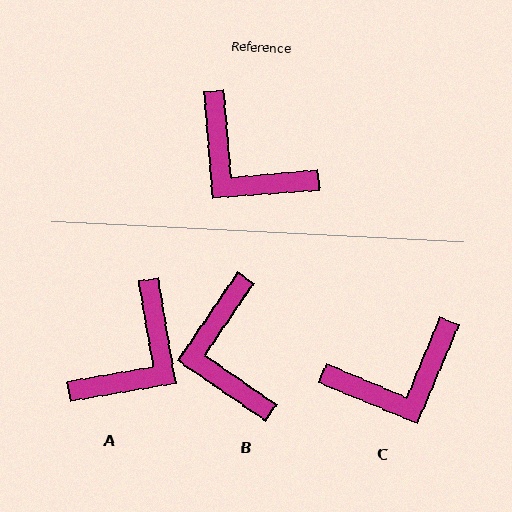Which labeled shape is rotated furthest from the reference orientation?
A, about 95 degrees away.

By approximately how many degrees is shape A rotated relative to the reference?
Approximately 95 degrees counter-clockwise.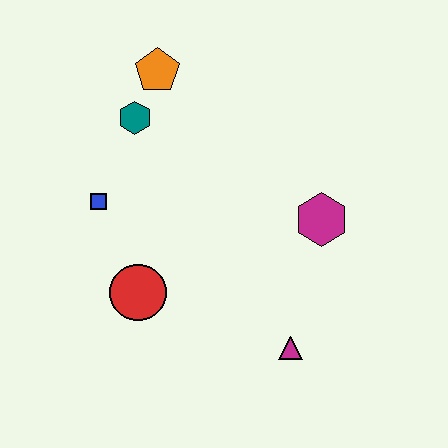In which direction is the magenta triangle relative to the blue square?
The magenta triangle is to the right of the blue square.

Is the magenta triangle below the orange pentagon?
Yes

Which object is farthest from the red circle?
The orange pentagon is farthest from the red circle.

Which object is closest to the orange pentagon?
The teal hexagon is closest to the orange pentagon.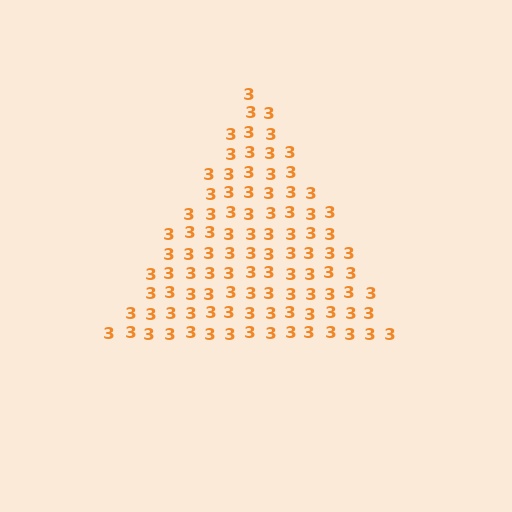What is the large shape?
The large shape is a triangle.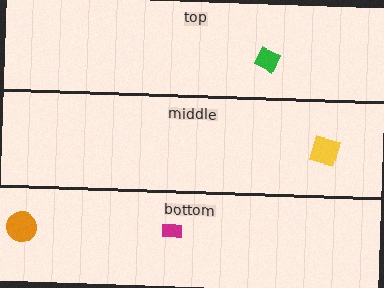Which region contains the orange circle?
The bottom region.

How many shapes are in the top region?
1.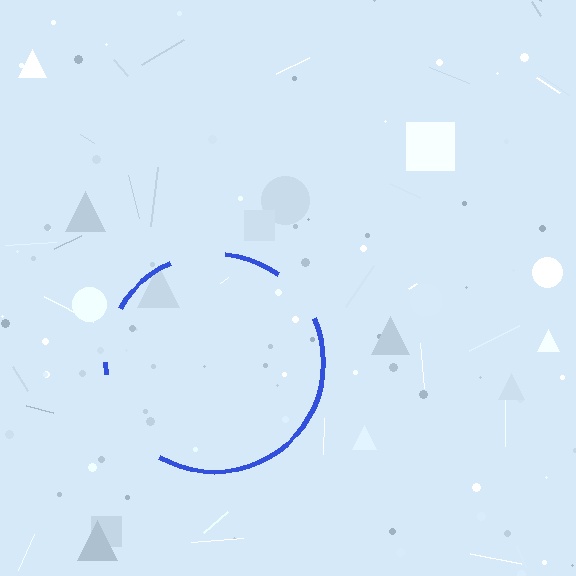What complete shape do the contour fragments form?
The contour fragments form a circle.